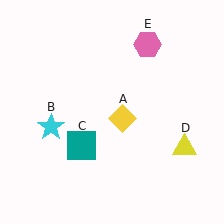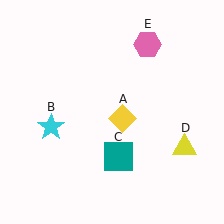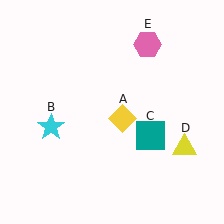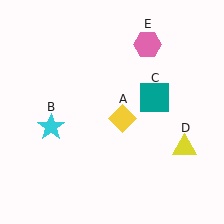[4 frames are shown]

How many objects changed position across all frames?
1 object changed position: teal square (object C).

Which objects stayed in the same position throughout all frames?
Yellow diamond (object A) and cyan star (object B) and yellow triangle (object D) and pink hexagon (object E) remained stationary.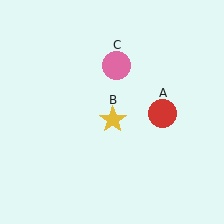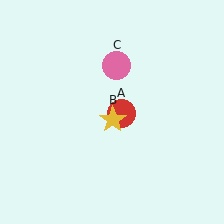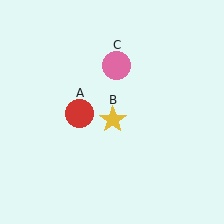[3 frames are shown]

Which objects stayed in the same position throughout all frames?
Yellow star (object B) and pink circle (object C) remained stationary.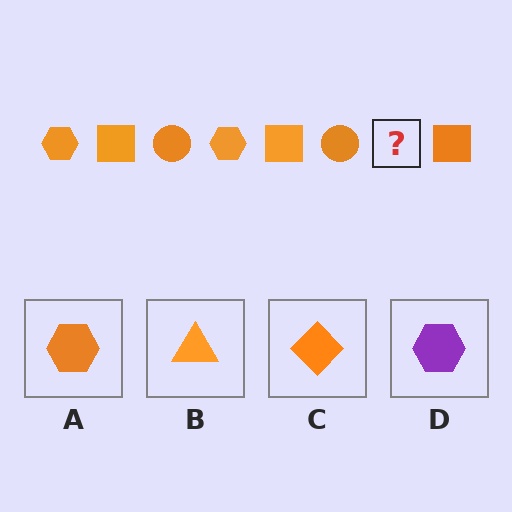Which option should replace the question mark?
Option A.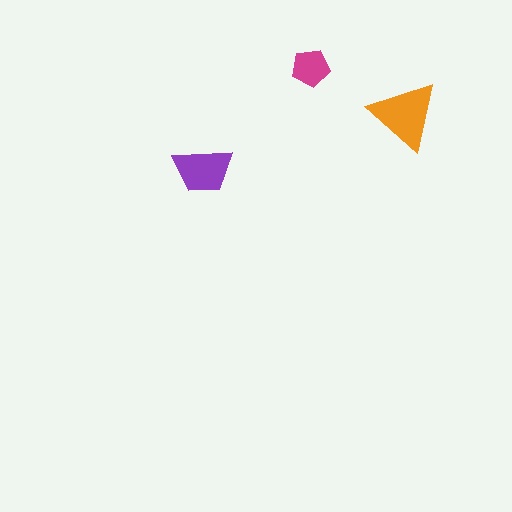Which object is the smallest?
The magenta pentagon.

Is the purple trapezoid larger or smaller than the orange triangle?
Smaller.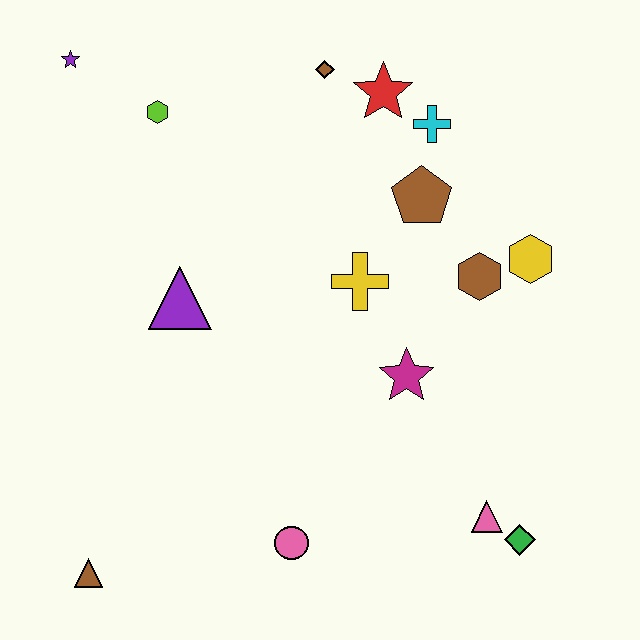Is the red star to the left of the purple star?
No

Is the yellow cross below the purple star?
Yes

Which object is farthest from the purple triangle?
The green diamond is farthest from the purple triangle.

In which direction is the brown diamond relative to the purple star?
The brown diamond is to the right of the purple star.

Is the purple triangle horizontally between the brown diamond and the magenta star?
No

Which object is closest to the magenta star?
The yellow cross is closest to the magenta star.